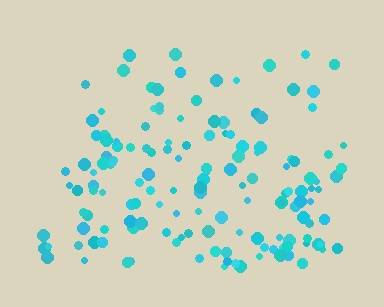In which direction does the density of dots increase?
From top to bottom, with the bottom side densest.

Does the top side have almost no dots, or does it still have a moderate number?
Still a moderate number, just noticeably fewer than the bottom.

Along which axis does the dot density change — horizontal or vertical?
Vertical.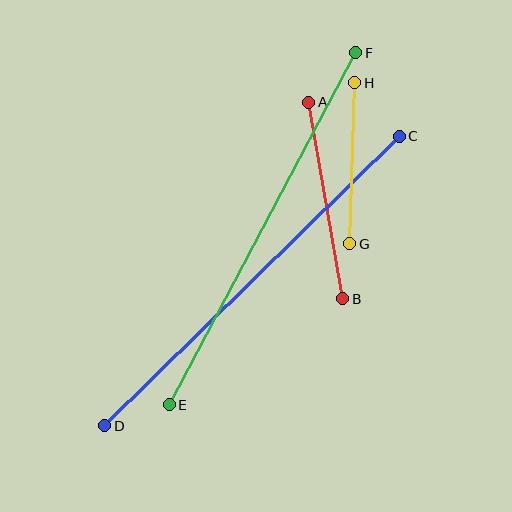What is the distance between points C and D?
The distance is approximately 413 pixels.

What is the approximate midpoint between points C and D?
The midpoint is at approximately (252, 281) pixels.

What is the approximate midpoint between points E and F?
The midpoint is at approximately (263, 229) pixels.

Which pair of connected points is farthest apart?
Points C and D are farthest apart.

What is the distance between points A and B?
The distance is approximately 199 pixels.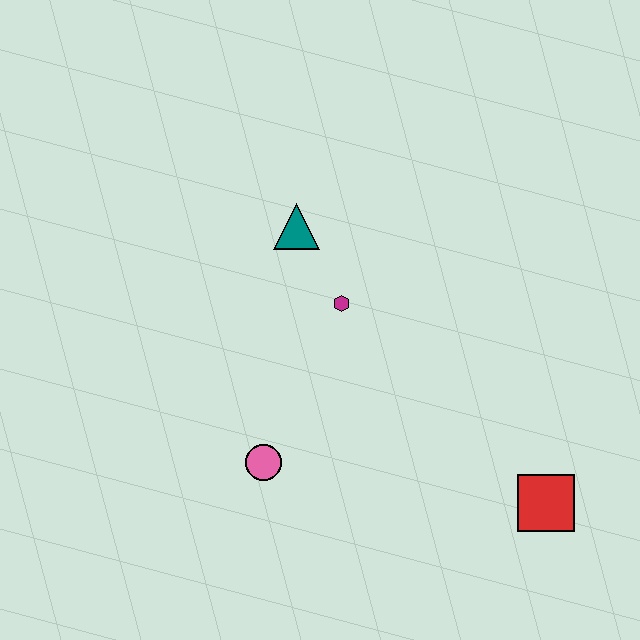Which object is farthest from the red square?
The teal triangle is farthest from the red square.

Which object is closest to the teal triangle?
The magenta hexagon is closest to the teal triangle.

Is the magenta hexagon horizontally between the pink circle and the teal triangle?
No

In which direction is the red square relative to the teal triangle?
The red square is below the teal triangle.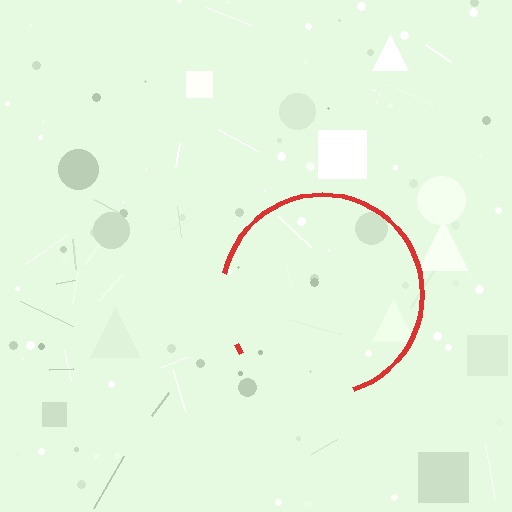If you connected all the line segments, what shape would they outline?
They would outline a circle.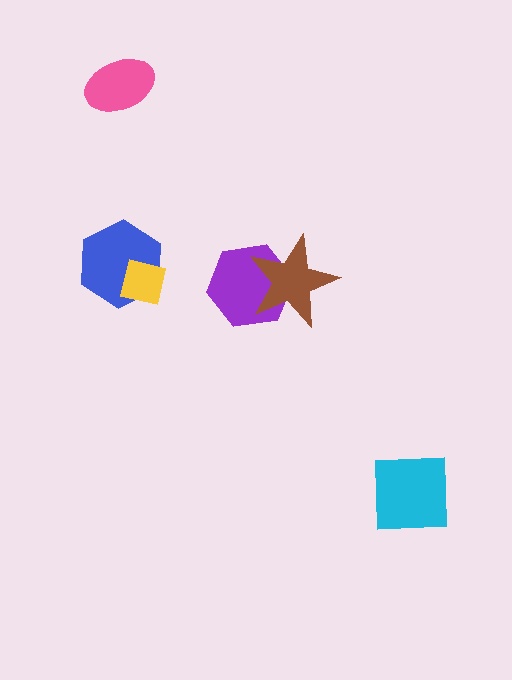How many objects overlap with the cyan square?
0 objects overlap with the cyan square.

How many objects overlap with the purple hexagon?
1 object overlaps with the purple hexagon.